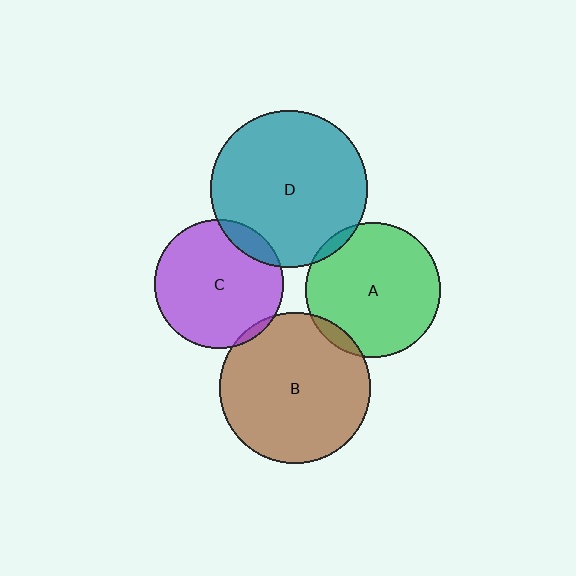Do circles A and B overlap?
Yes.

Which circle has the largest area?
Circle D (teal).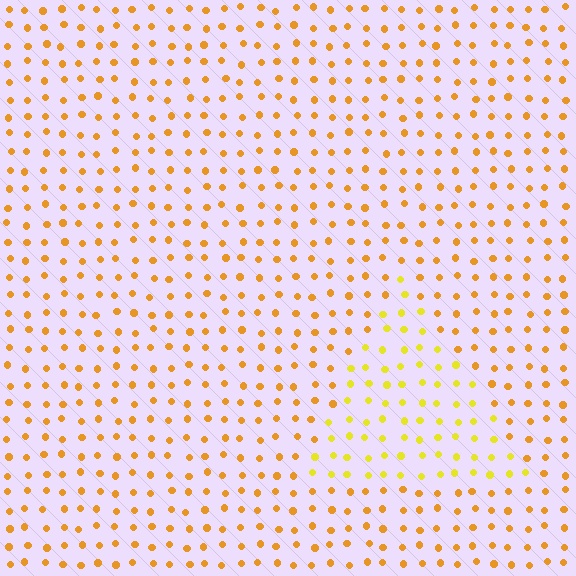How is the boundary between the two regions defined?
The boundary is defined purely by a slight shift in hue (about 25 degrees). Spacing, size, and orientation are identical on both sides.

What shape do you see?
I see a triangle.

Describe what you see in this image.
The image is filled with small orange elements in a uniform arrangement. A triangle-shaped region is visible where the elements are tinted to a slightly different hue, forming a subtle color boundary.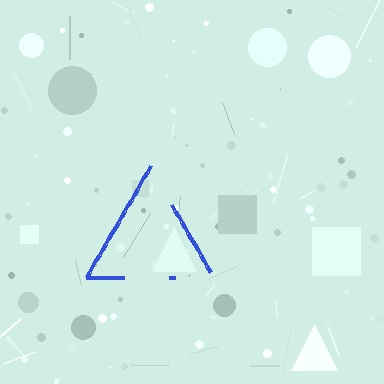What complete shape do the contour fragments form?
The contour fragments form a triangle.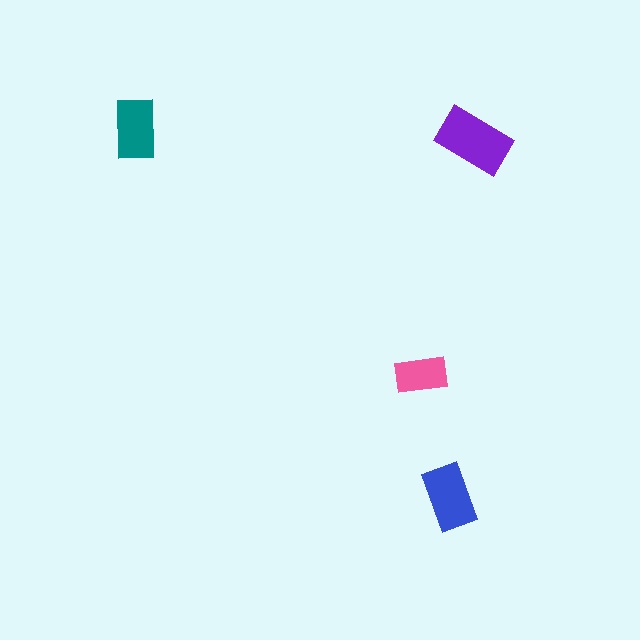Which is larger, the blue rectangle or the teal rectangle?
The blue one.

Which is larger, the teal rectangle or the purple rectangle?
The purple one.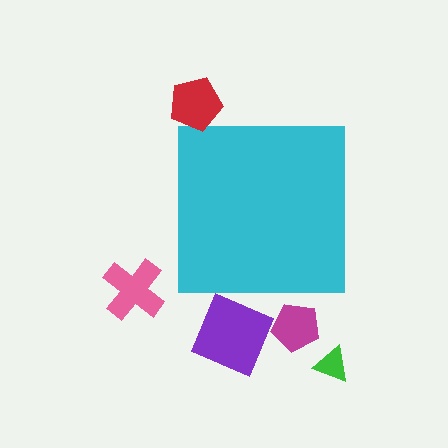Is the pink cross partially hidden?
No, the pink cross is fully visible.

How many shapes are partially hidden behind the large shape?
0 shapes are partially hidden.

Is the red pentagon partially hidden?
No, the red pentagon is fully visible.